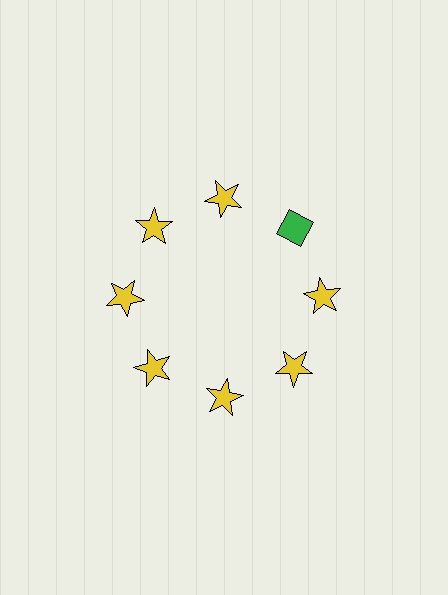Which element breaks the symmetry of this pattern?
The green diamond at roughly the 2 o'clock position breaks the symmetry. All other shapes are yellow stars.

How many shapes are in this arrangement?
There are 8 shapes arranged in a ring pattern.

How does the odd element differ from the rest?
It differs in both color (green instead of yellow) and shape (diamond instead of star).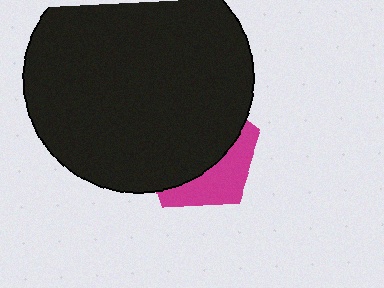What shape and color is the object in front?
The object in front is a black circle.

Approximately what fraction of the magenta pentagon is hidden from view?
Roughly 66% of the magenta pentagon is hidden behind the black circle.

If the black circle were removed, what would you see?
You would see the complete magenta pentagon.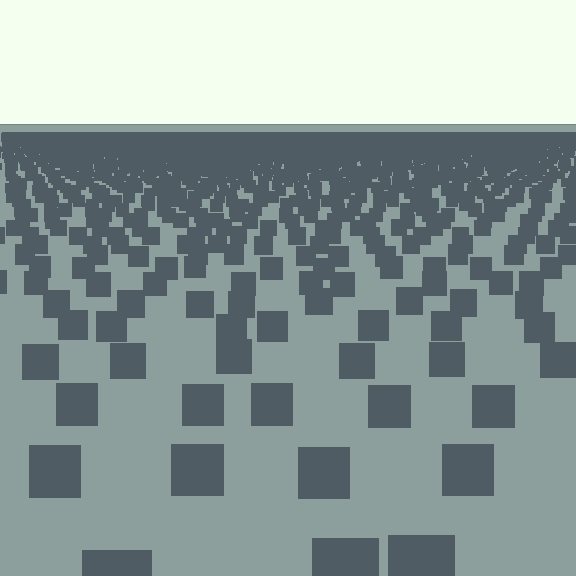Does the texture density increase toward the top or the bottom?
Density increases toward the top.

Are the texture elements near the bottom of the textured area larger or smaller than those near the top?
Larger. Near the bottom, elements are closer to the viewer and appear at a bigger on-screen size.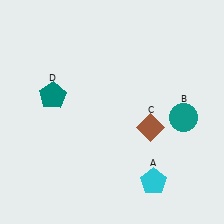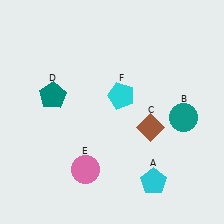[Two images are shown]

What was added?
A pink circle (E), a cyan pentagon (F) were added in Image 2.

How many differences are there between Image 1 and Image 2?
There are 2 differences between the two images.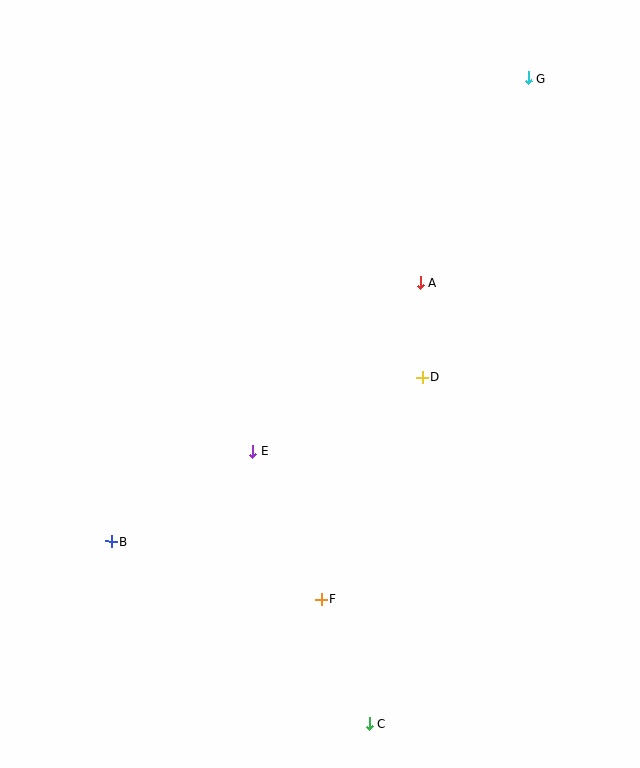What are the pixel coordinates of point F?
Point F is at (322, 599).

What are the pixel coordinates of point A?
Point A is at (420, 283).